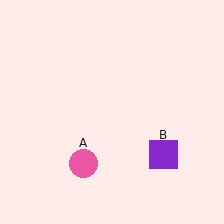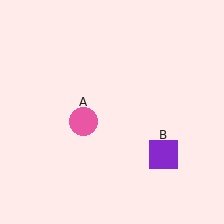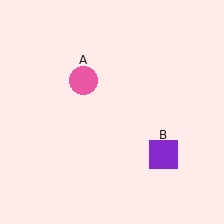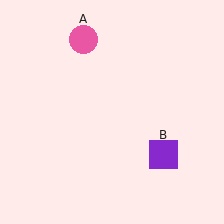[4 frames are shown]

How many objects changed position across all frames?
1 object changed position: pink circle (object A).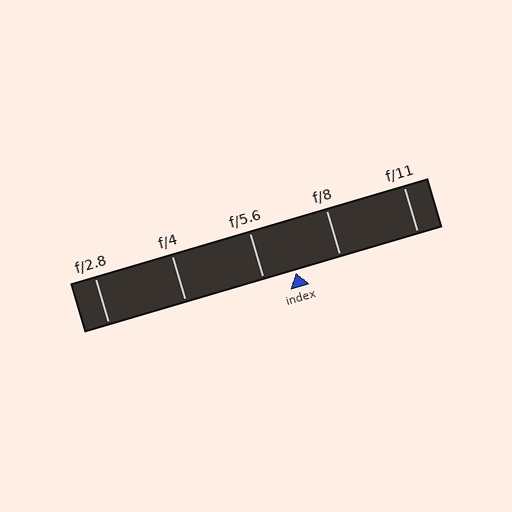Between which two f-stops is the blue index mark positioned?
The index mark is between f/5.6 and f/8.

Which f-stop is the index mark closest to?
The index mark is closest to f/5.6.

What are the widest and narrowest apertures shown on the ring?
The widest aperture shown is f/2.8 and the narrowest is f/11.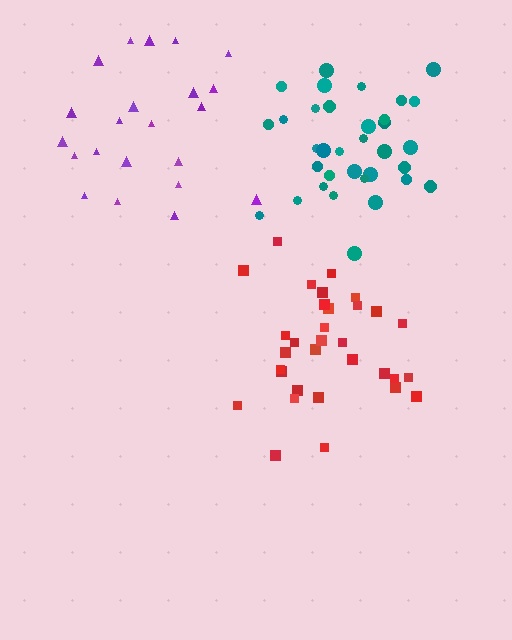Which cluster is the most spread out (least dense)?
Purple.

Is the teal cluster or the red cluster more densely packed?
Teal.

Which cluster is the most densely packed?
Teal.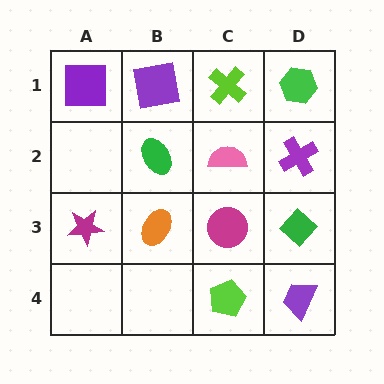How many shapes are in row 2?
3 shapes.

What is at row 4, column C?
A lime pentagon.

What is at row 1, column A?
A purple square.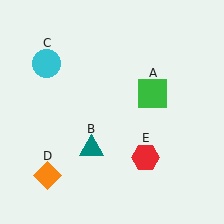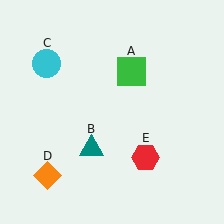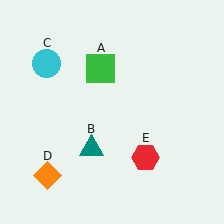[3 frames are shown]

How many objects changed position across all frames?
1 object changed position: green square (object A).